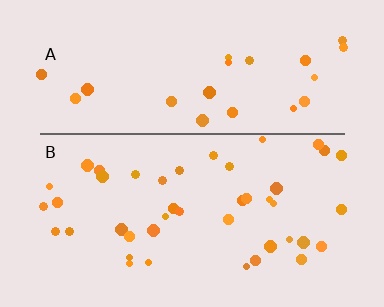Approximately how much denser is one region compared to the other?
Approximately 1.7× — region B over region A.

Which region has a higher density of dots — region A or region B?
B (the bottom).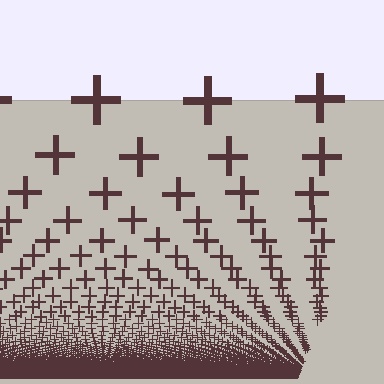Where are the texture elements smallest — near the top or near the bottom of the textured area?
Near the bottom.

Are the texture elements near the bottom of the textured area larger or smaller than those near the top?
Smaller. The gradient is inverted — elements near the bottom are smaller and denser.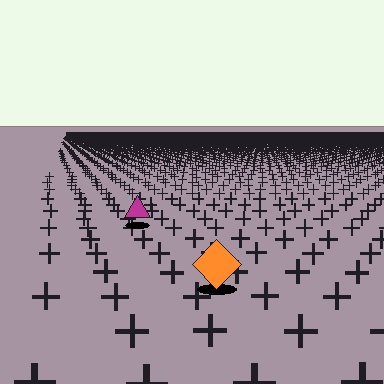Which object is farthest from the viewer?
The magenta triangle is farthest from the viewer. It appears smaller and the ground texture around it is denser.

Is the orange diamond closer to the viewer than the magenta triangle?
Yes. The orange diamond is closer — you can tell from the texture gradient: the ground texture is coarser near it.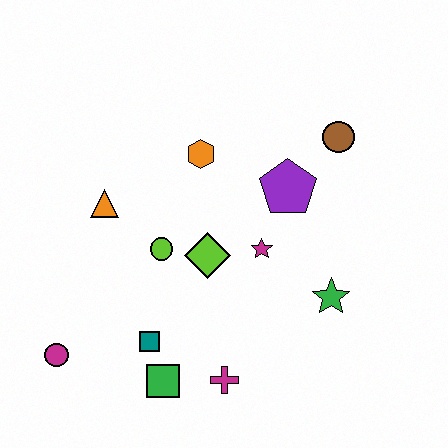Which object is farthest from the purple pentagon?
The magenta circle is farthest from the purple pentagon.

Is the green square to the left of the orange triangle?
No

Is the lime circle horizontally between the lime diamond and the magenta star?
No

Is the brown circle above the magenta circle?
Yes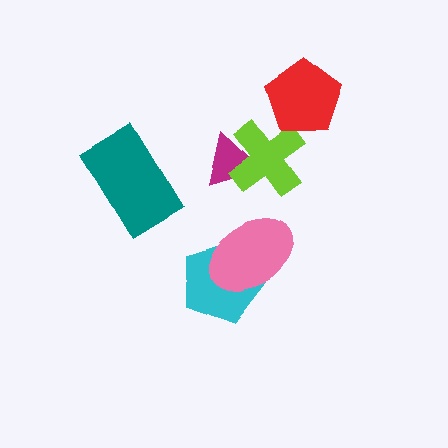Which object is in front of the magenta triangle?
The lime cross is in front of the magenta triangle.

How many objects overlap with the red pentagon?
1 object overlaps with the red pentagon.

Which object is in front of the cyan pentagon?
The pink ellipse is in front of the cyan pentagon.